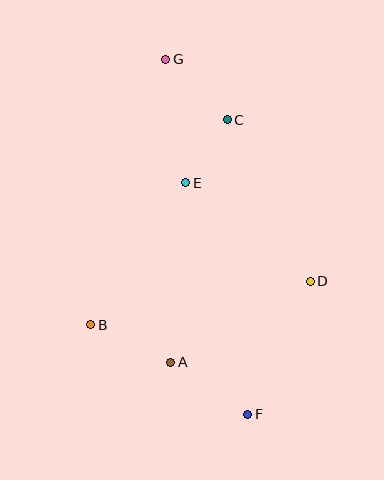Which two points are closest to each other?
Points C and E are closest to each other.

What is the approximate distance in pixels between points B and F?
The distance between B and F is approximately 181 pixels.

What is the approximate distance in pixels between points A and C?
The distance between A and C is approximately 249 pixels.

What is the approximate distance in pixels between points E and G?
The distance between E and G is approximately 125 pixels.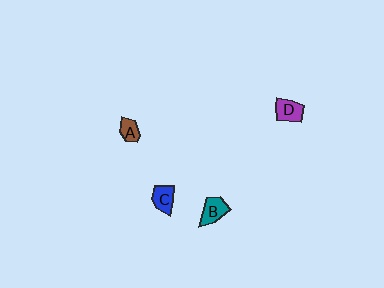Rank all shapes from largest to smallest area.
From largest to smallest: B (teal), D (purple), C (blue), A (brown).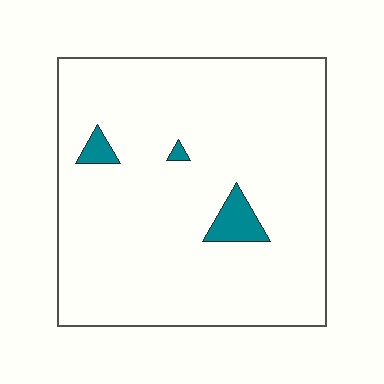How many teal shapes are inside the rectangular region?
3.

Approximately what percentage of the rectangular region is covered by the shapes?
Approximately 5%.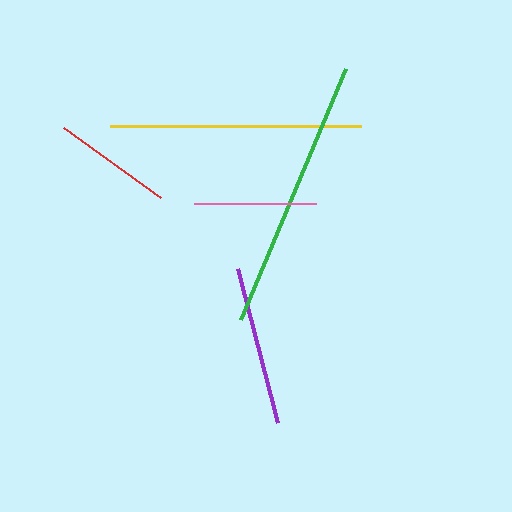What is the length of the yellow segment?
The yellow segment is approximately 250 pixels long.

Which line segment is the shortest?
The red line is the shortest at approximately 120 pixels.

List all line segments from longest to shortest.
From longest to shortest: green, yellow, purple, pink, red.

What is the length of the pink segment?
The pink segment is approximately 122 pixels long.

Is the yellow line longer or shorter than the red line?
The yellow line is longer than the red line.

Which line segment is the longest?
The green line is the longest at approximately 272 pixels.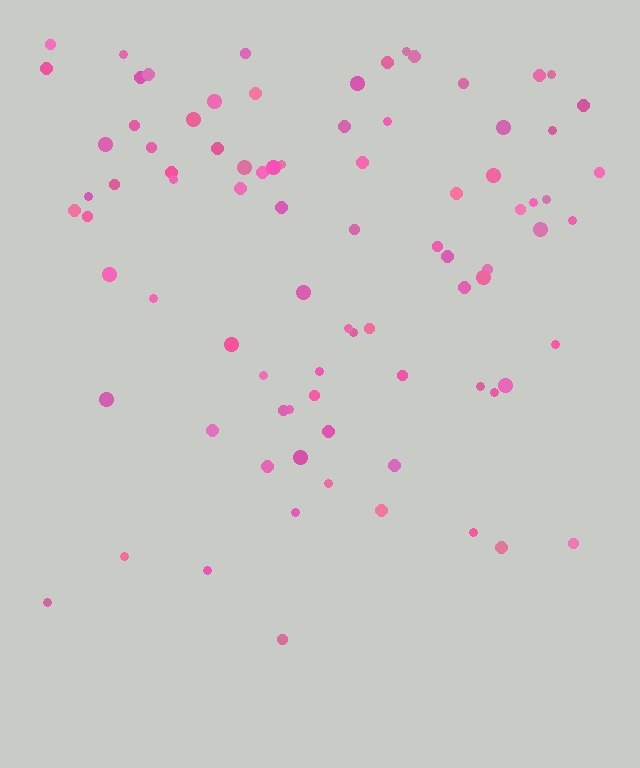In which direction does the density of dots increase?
From bottom to top, with the top side densest.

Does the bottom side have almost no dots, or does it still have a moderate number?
Still a moderate number, just noticeably fewer than the top.